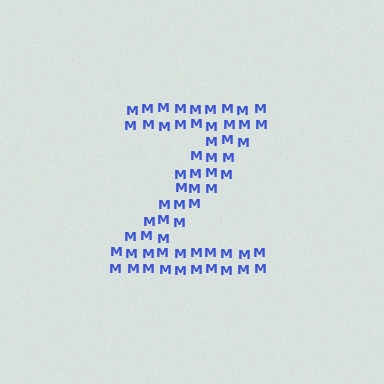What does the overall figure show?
The overall figure shows the letter Z.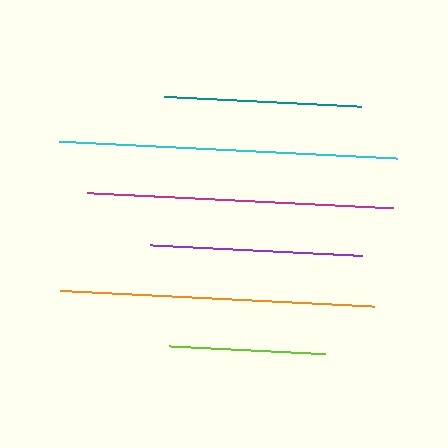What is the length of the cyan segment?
The cyan segment is approximately 339 pixels long.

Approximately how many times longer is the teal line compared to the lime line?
The teal line is approximately 1.3 times the length of the lime line.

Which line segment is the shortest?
The lime line is the shortest at approximately 156 pixels.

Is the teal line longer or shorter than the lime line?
The teal line is longer than the lime line.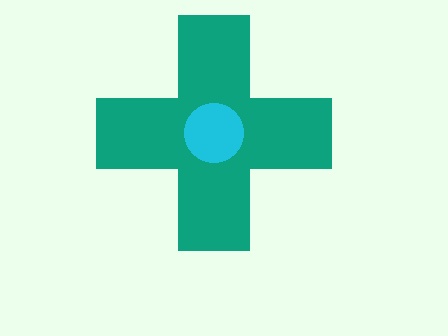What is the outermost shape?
The teal cross.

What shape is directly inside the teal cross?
The cyan circle.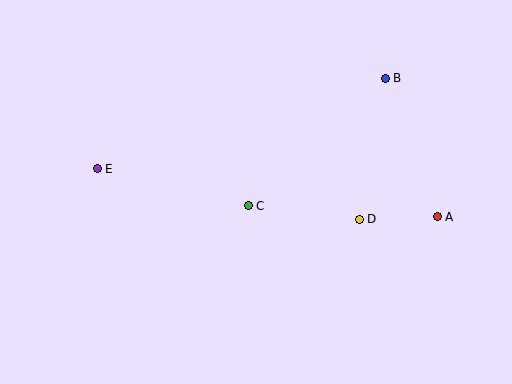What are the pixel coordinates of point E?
Point E is at (97, 169).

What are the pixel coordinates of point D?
Point D is at (359, 219).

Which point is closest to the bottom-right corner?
Point A is closest to the bottom-right corner.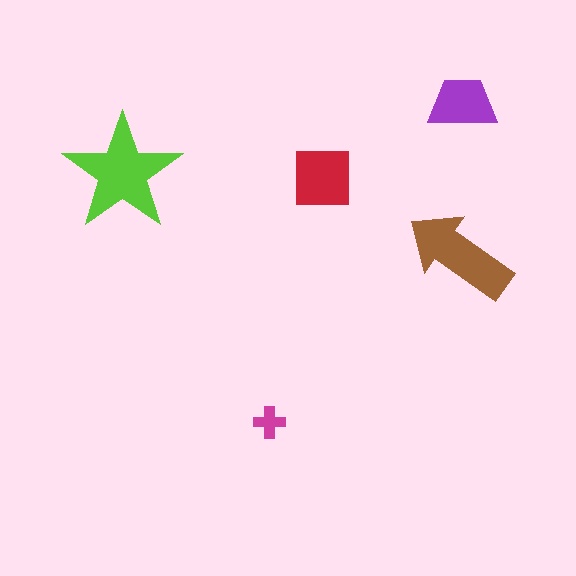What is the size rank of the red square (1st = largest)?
3rd.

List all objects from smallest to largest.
The magenta cross, the purple trapezoid, the red square, the brown arrow, the lime star.